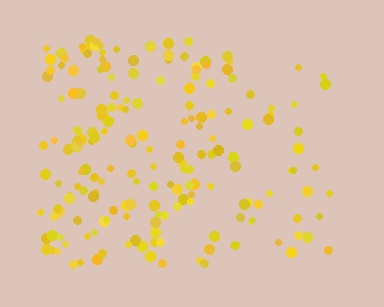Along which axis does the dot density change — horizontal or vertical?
Horizontal.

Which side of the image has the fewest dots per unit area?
The right.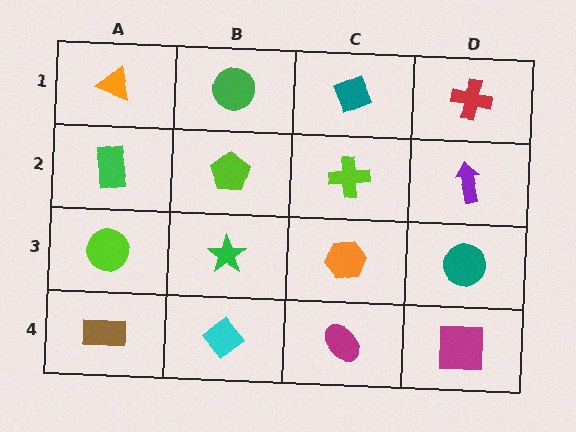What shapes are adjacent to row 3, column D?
A purple arrow (row 2, column D), a magenta square (row 4, column D), an orange hexagon (row 3, column C).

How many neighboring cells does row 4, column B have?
3.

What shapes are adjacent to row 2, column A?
An orange triangle (row 1, column A), a lime circle (row 3, column A), a lime pentagon (row 2, column B).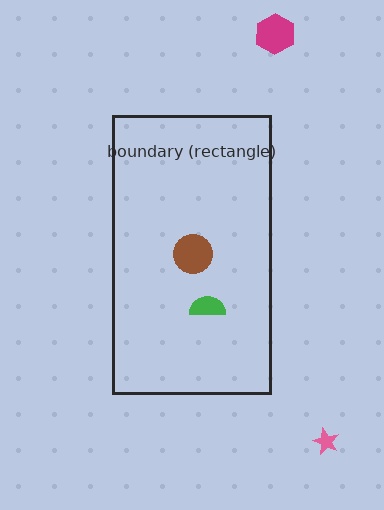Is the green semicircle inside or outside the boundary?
Inside.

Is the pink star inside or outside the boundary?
Outside.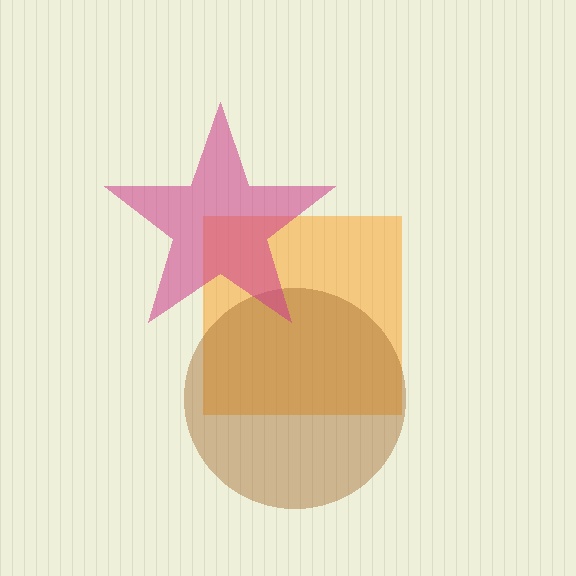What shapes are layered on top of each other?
The layered shapes are: an orange square, a brown circle, a magenta star.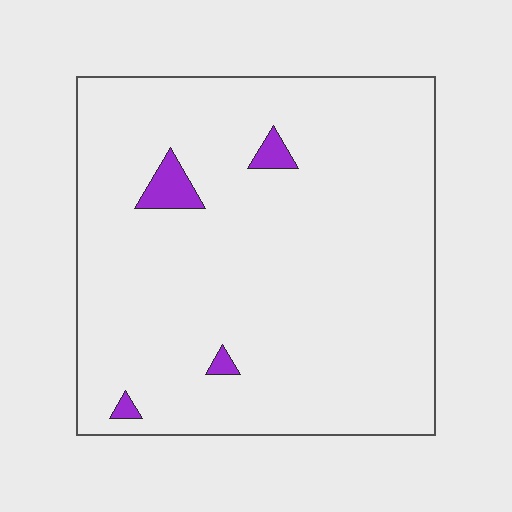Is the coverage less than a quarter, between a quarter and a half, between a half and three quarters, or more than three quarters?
Less than a quarter.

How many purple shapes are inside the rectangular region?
4.